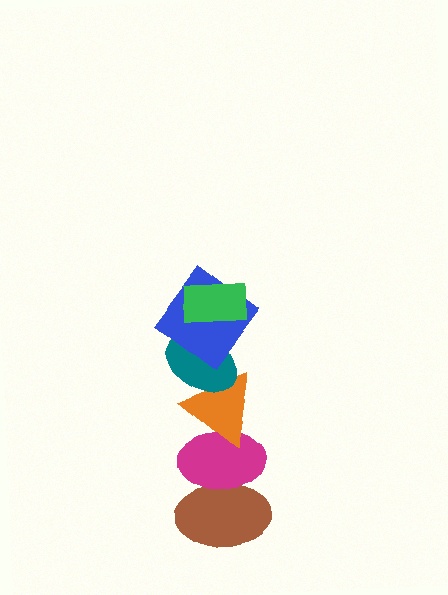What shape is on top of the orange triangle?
The teal ellipse is on top of the orange triangle.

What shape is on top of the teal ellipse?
The blue diamond is on top of the teal ellipse.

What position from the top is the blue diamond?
The blue diamond is 2nd from the top.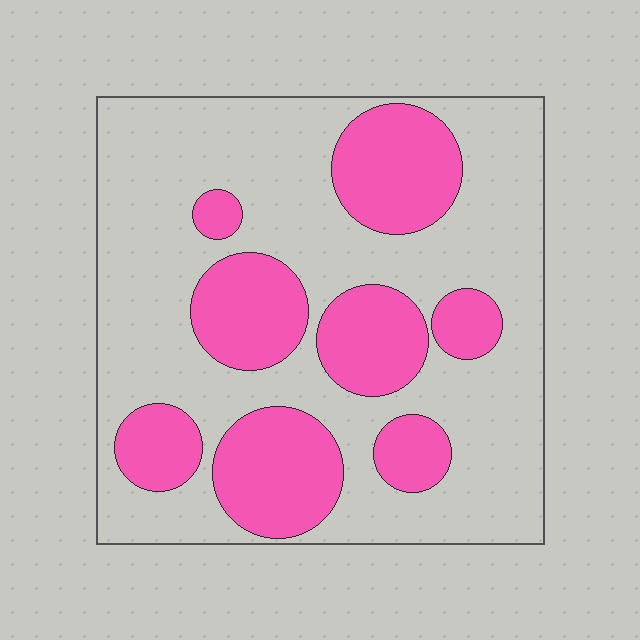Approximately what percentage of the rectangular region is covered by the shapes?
Approximately 35%.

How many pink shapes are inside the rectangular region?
8.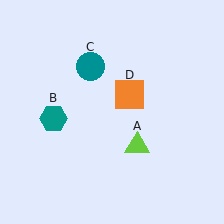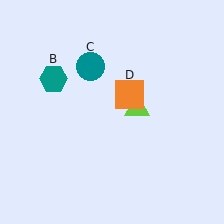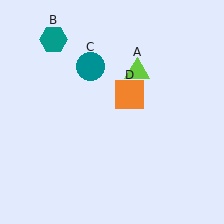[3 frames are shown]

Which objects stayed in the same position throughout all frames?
Teal circle (object C) and orange square (object D) remained stationary.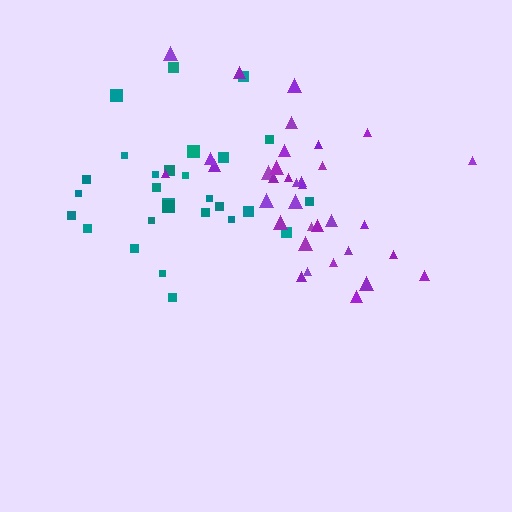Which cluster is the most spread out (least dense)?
Teal.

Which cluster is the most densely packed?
Purple.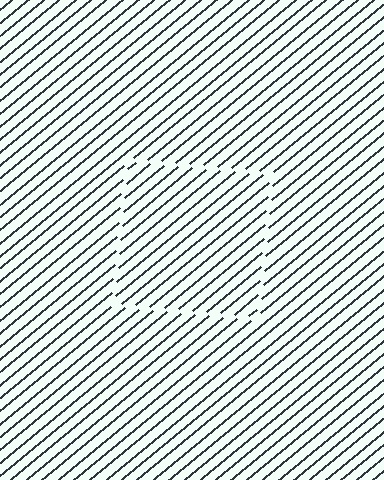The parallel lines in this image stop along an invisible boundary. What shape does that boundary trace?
An illusory square. The interior of the shape contains the same grating, shifted by half a period — the contour is defined by the phase discontinuity where line-ends from the inner and outer gratings abut.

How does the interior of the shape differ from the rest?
The interior of the shape contains the same grating, shifted by half a period — the contour is defined by the phase discontinuity where line-ends from the inner and outer gratings abut.